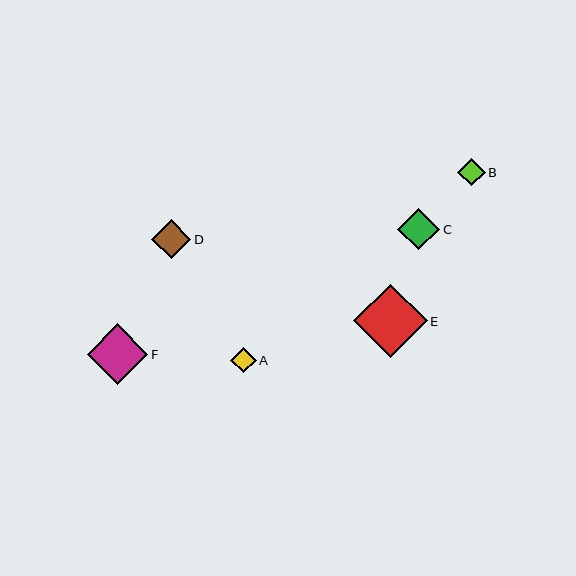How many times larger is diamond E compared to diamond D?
Diamond E is approximately 1.9 times the size of diamond D.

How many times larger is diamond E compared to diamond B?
Diamond E is approximately 2.7 times the size of diamond B.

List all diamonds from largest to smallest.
From largest to smallest: E, F, C, D, B, A.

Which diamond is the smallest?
Diamond A is the smallest with a size of approximately 25 pixels.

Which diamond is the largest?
Diamond E is the largest with a size of approximately 73 pixels.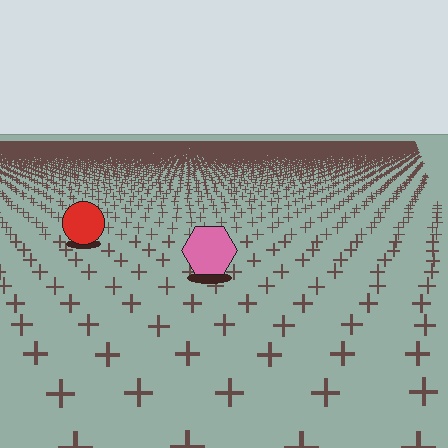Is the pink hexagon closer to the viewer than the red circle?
Yes. The pink hexagon is closer — you can tell from the texture gradient: the ground texture is coarser near it.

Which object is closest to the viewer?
The pink hexagon is closest. The texture marks near it are larger and more spread out.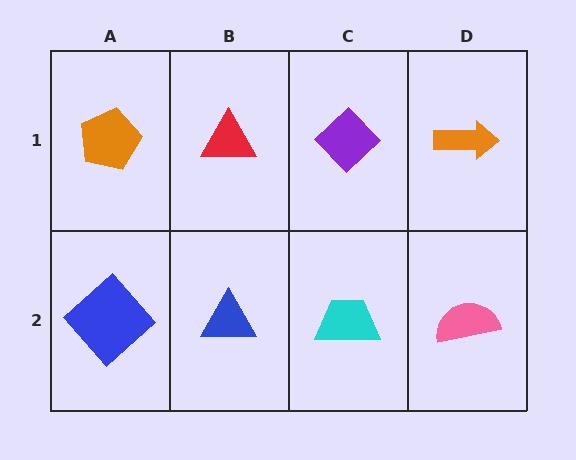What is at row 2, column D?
A pink semicircle.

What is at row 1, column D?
An orange arrow.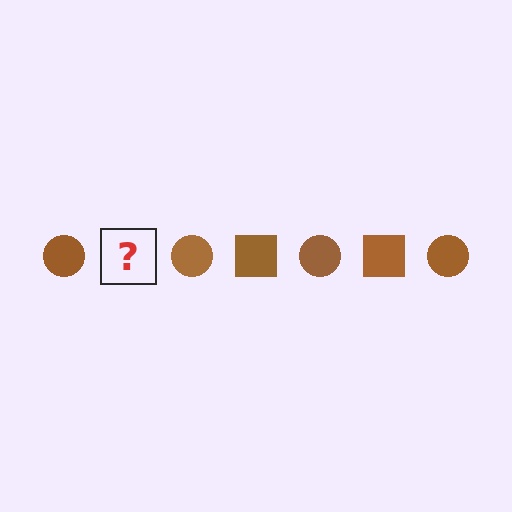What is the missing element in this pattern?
The missing element is a brown square.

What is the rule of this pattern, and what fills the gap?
The rule is that the pattern cycles through circle, square shapes in brown. The gap should be filled with a brown square.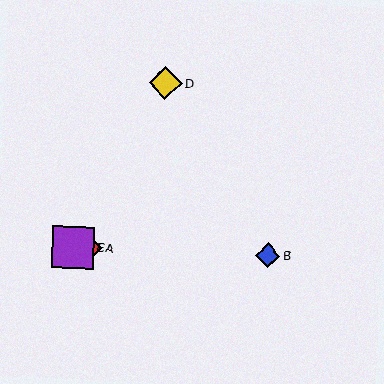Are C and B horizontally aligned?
Yes, both are at y≈247.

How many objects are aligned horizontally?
4 objects (A, B, C, E) are aligned horizontally.